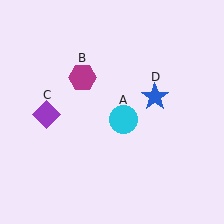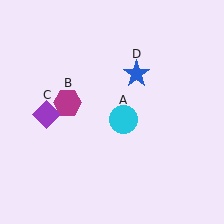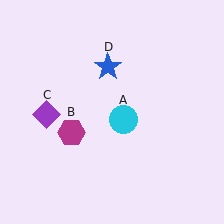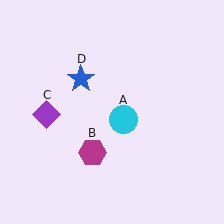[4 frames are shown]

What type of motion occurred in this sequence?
The magenta hexagon (object B), blue star (object D) rotated counterclockwise around the center of the scene.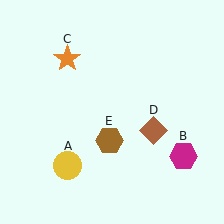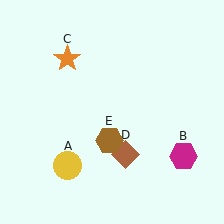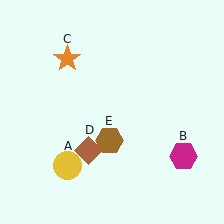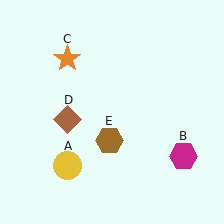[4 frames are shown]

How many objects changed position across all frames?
1 object changed position: brown diamond (object D).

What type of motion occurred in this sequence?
The brown diamond (object D) rotated clockwise around the center of the scene.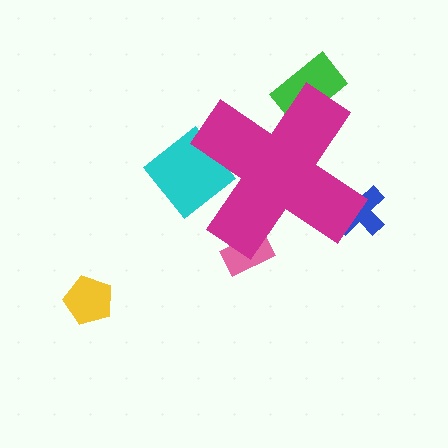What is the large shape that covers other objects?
A magenta cross.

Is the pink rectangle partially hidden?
Yes, the pink rectangle is partially hidden behind the magenta cross.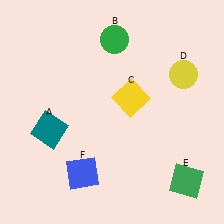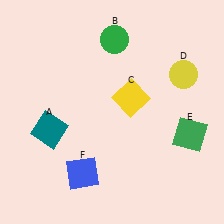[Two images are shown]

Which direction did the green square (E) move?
The green square (E) moved up.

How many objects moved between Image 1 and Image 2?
1 object moved between the two images.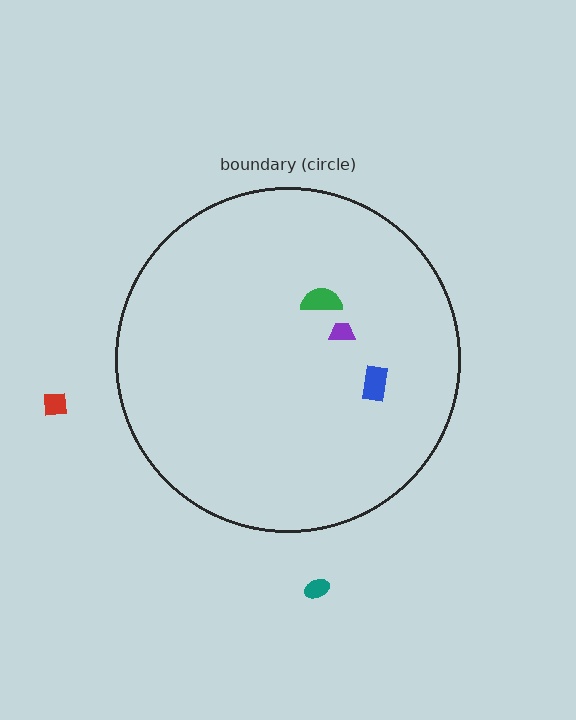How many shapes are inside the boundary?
3 inside, 2 outside.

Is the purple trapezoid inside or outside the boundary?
Inside.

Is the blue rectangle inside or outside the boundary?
Inside.